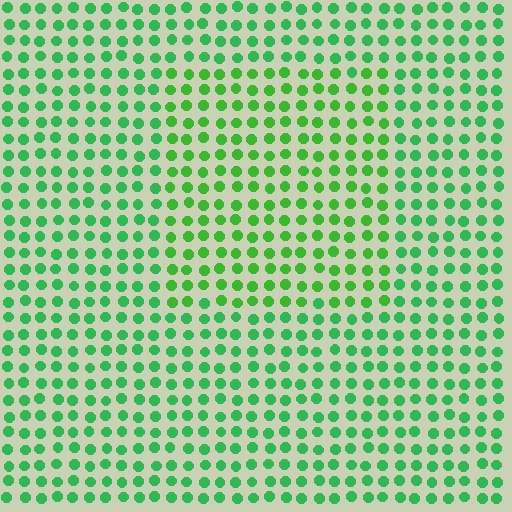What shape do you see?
I see a rectangle.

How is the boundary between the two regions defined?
The boundary is defined purely by a slight shift in hue (about 21 degrees). Spacing, size, and orientation are identical on both sides.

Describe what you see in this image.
The image is filled with small green elements in a uniform arrangement. A rectangle-shaped region is visible where the elements are tinted to a slightly different hue, forming a subtle color boundary.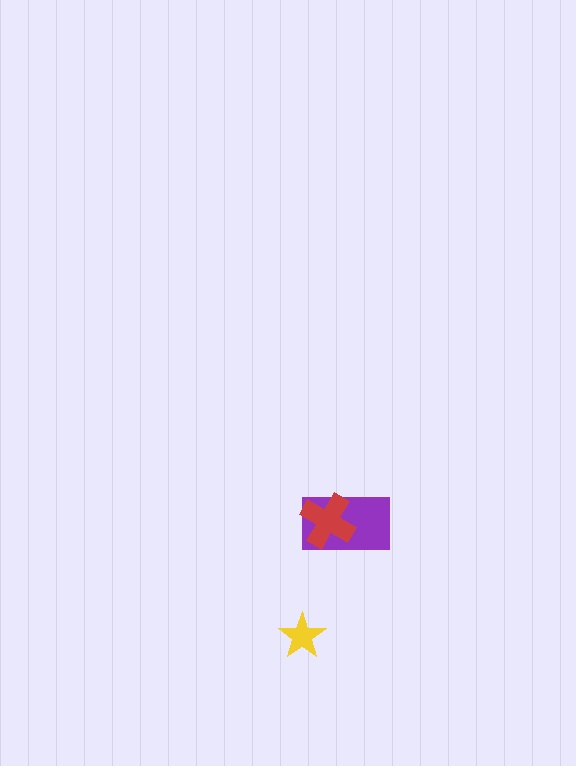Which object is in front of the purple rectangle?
The red cross is in front of the purple rectangle.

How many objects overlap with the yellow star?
0 objects overlap with the yellow star.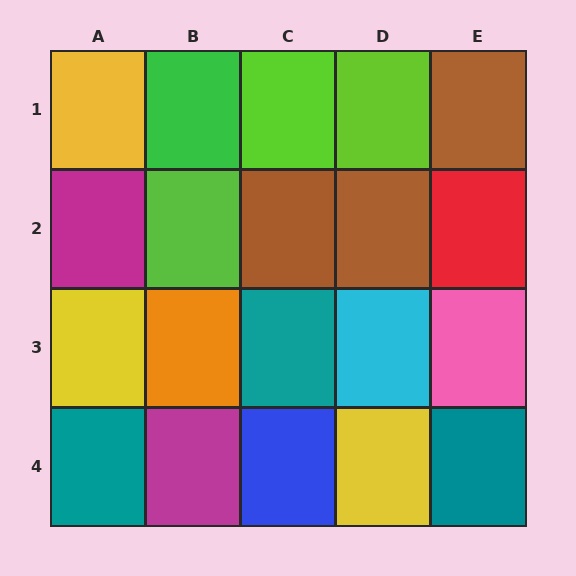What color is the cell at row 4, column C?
Blue.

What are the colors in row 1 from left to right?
Yellow, green, lime, lime, brown.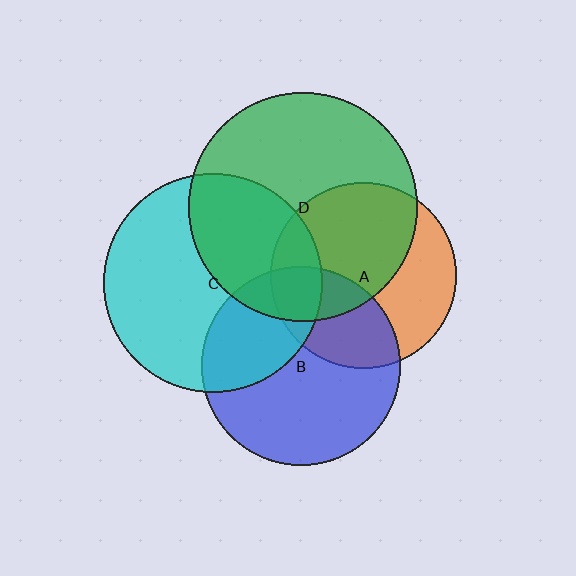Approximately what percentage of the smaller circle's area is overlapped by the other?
Approximately 35%.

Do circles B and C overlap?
Yes.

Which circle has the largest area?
Circle D (green).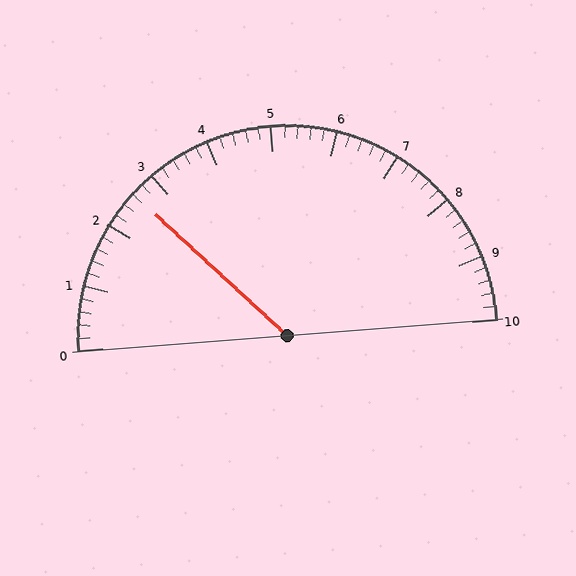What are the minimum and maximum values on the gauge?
The gauge ranges from 0 to 10.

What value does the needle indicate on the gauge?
The needle indicates approximately 2.6.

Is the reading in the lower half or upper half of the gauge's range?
The reading is in the lower half of the range (0 to 10).